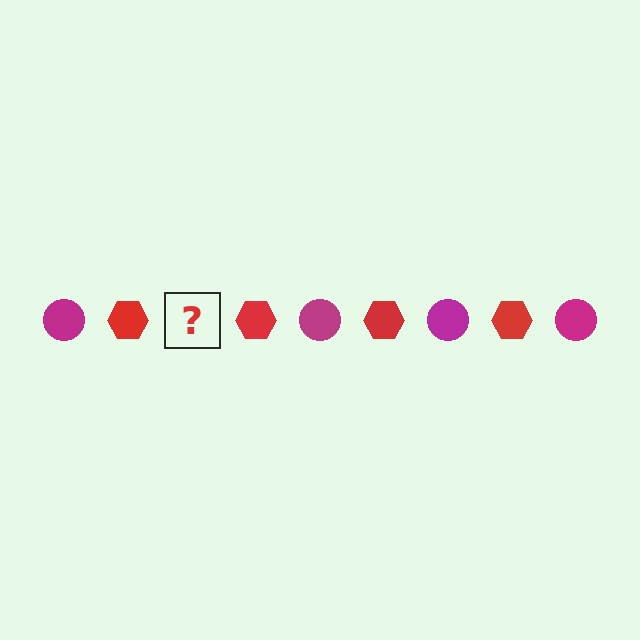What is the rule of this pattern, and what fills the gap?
The rule is that the pattern alternates between magenta circle and red hexagon. The gap should be filled with a magenta circle.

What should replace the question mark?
The question mark should be replaced with a magenta circle.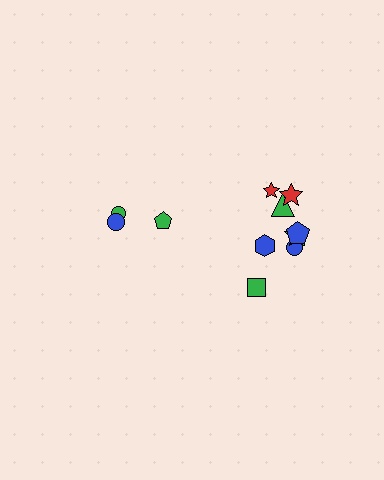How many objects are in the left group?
There are 3 objects.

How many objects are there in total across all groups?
There are 11 objects.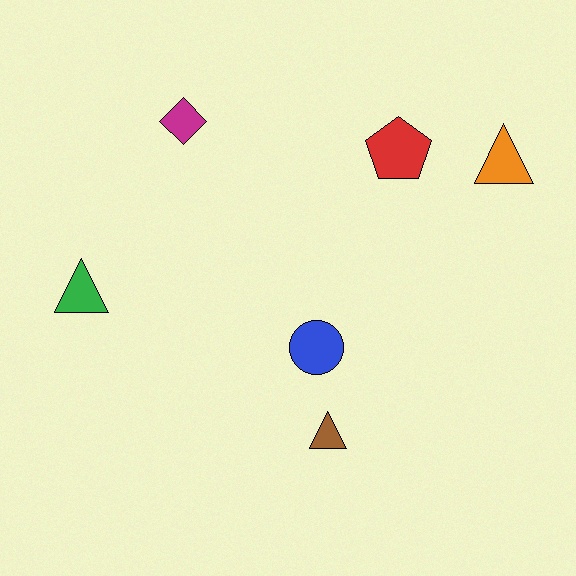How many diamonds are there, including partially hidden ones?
There is 1 diamond.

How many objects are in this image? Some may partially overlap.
There are 6 objects.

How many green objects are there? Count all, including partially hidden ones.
There is 1 green object.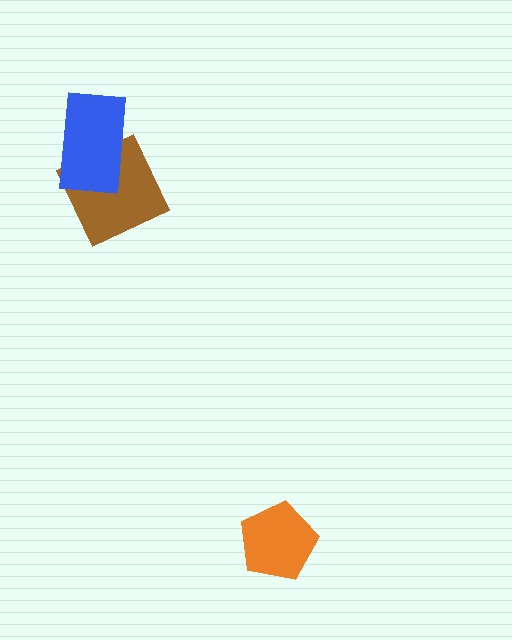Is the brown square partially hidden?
Yes, it is partially covered by another shape.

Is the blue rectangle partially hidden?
No, no other shape covers it.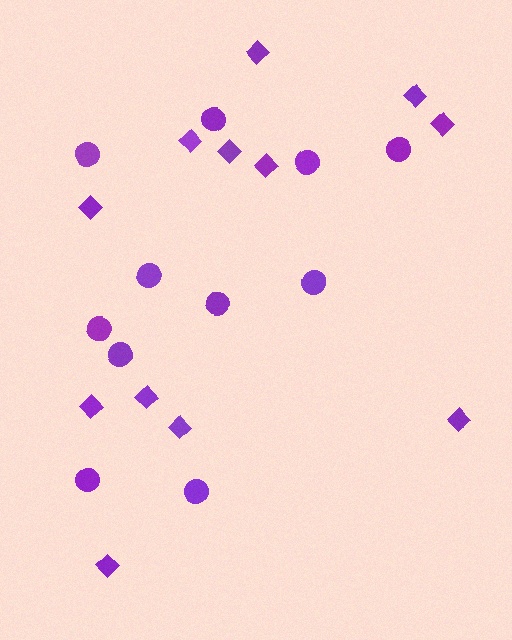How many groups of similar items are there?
There are 2 groups: one group of circles (11) and one group of diamonds (12).